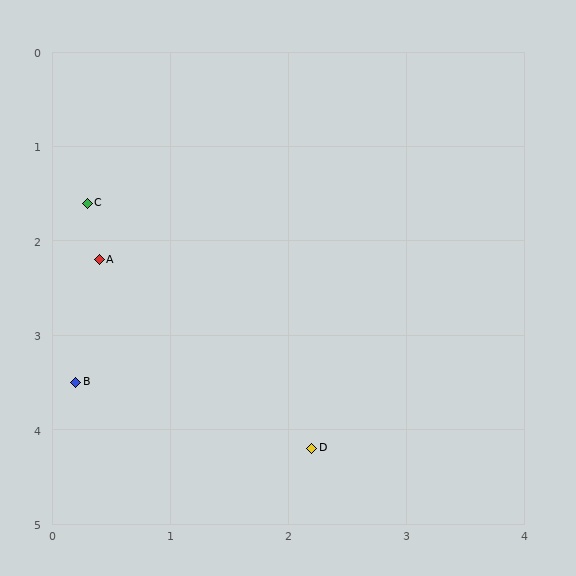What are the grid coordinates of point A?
Point A is at approximately (0.4, 2.2).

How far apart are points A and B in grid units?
Points A and B are about 1.3 grid units apart.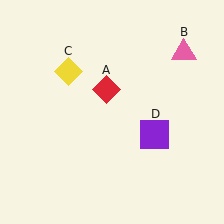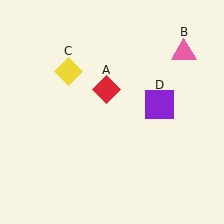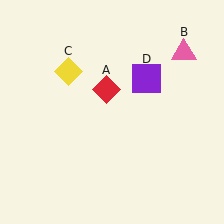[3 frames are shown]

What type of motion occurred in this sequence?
The purple square (object D) rotated counterclockwise around the center of the scene.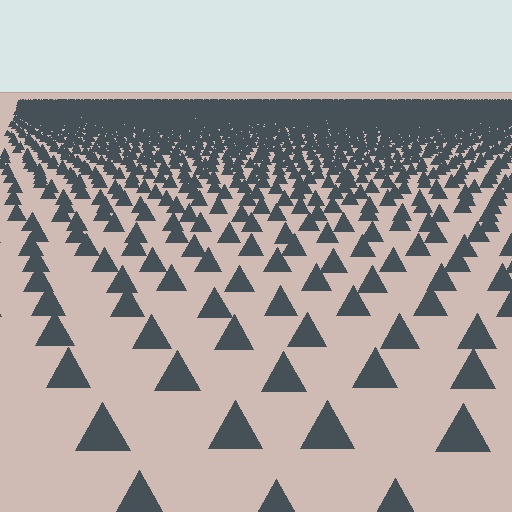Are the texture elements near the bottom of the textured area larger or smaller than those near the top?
Larger. Near the bottom, elements are closer to the viewer and appear at a bigger on-screen size.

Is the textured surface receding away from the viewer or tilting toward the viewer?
The surface is receding away from the viewer. Texture elements get smaller and denser toward the top.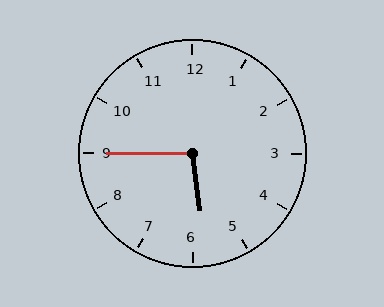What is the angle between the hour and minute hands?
Approximately 98 degrees.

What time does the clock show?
5:45.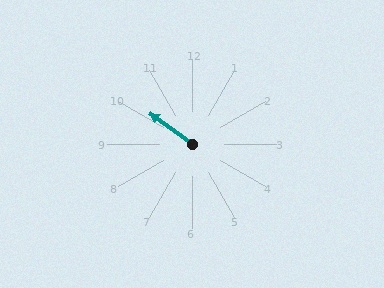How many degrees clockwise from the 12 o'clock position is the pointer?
Approximately 306 degrees.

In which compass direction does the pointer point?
Northwest.